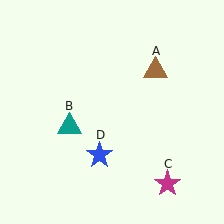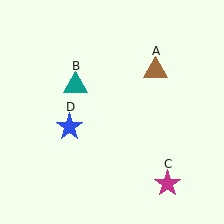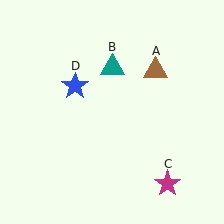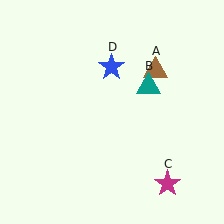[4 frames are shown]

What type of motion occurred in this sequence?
The teal triangle (object B), blue star (object D) rotated clockwise around the center of the scene.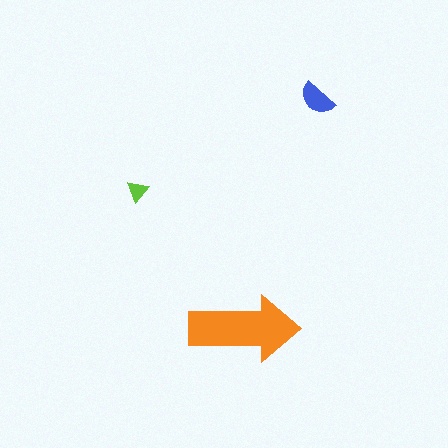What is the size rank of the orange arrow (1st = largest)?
1st.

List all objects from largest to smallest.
The orange arrow, the blue semicircle, the lime triangle.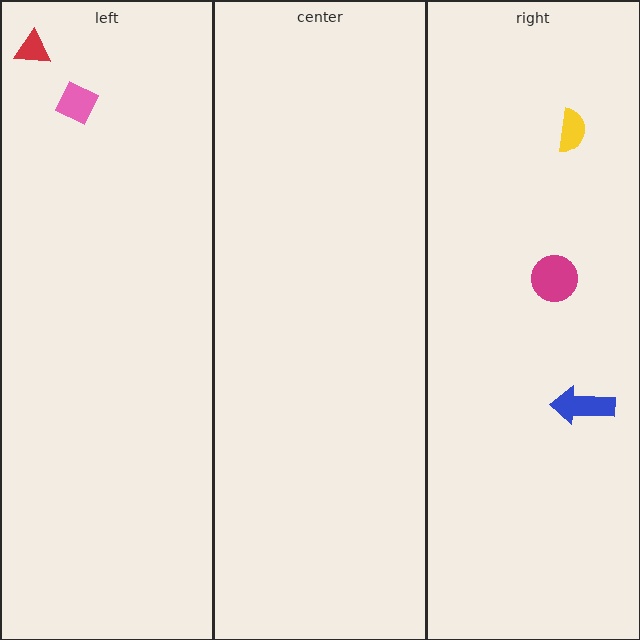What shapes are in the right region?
The blue arrow, the yellow semicircle, the magenta circle.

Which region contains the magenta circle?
The right region.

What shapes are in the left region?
The pink diamond, the red triangle.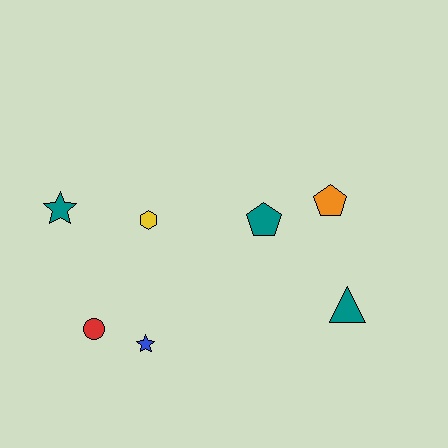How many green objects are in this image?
There are no green objects.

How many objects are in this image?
There are 7 objects.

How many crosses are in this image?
There are no crosses.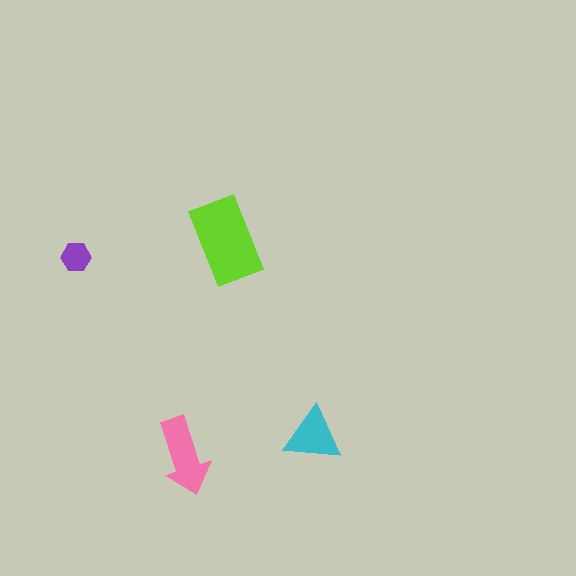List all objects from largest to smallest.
The lime rectangle, the pink arrow, the cyan triangle, the purple hexagon.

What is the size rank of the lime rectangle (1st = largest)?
1st.